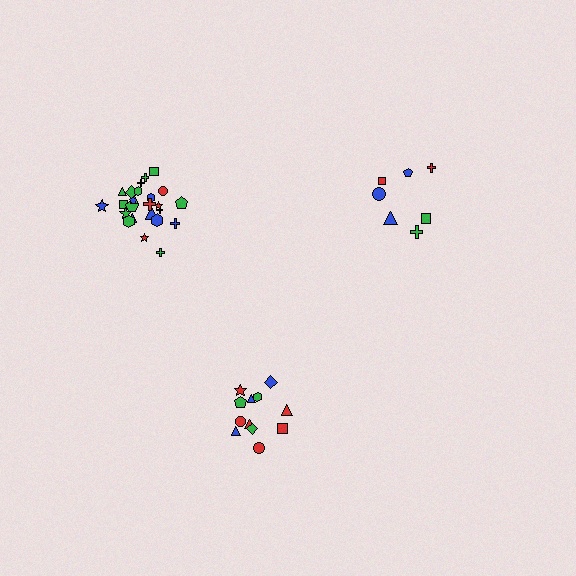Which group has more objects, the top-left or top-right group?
The top-left group.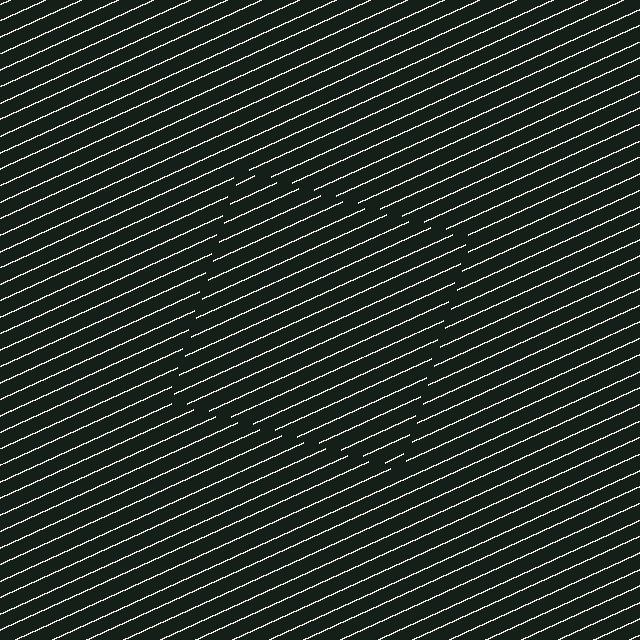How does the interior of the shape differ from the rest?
The interior of the shape contains the same grating, shifted by half a period — the contour is defined by the phase discontinuity where line-ends from the inner and outer gratings abut.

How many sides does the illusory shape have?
4 sides — the line-ends trace a square.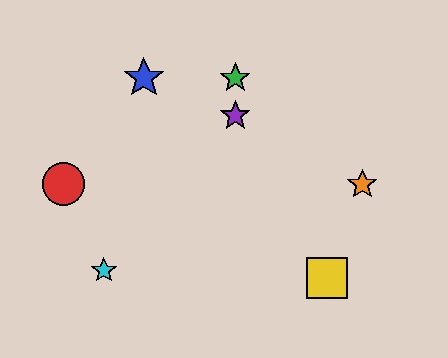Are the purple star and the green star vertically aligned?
Yes, both are at x≈235.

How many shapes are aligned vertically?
2 shapes (the green star, the purple star) are aligned vertically.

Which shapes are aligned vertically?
The green star, the purple star are aligned vertically.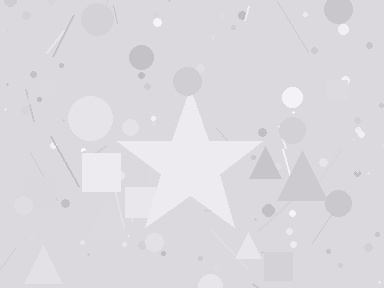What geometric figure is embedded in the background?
A star is embedded in the background.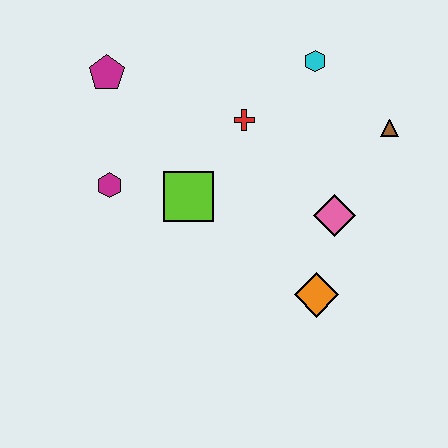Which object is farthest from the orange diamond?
The magenta pentagon is farthest from the orange diamond.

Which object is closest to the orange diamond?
The pink diamond is closest to the orange diamond.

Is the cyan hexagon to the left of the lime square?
No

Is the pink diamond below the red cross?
Yes